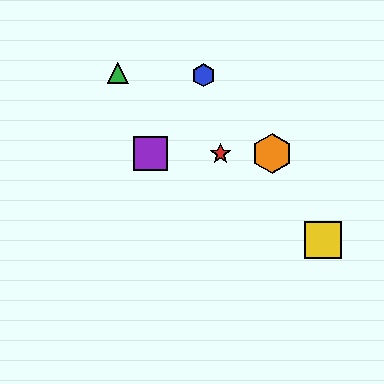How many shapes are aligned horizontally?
3 shapes (the red star, the purple square, the orange hexagon) are aligned horizontally.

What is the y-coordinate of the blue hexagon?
The blue hexagon is at y≈75.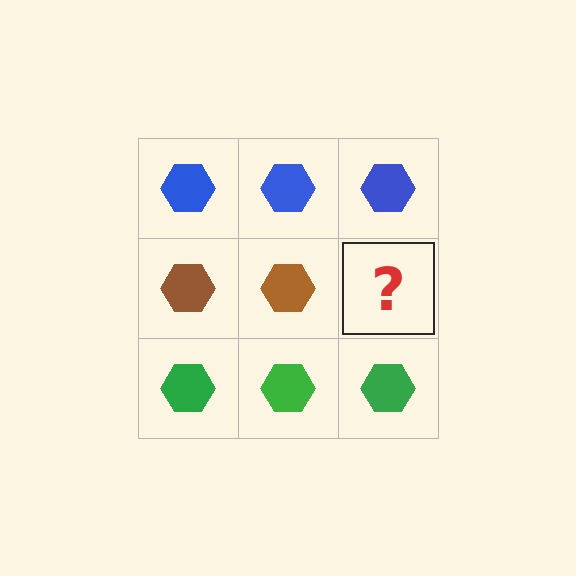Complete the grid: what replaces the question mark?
The question mark should be replaced with a brown hexagon.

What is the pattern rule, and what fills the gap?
The rule is that each row has a consistent color. The gap should be filled with a brown hexagon.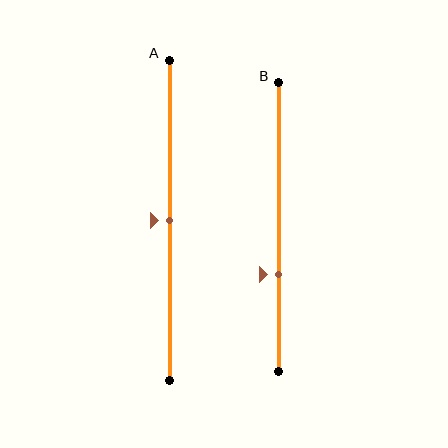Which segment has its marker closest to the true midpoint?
Segment A has its marker closest to the true midpoint.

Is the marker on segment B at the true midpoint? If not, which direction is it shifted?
No, the marker on segment B is shifted downward by about 17% of the segment length.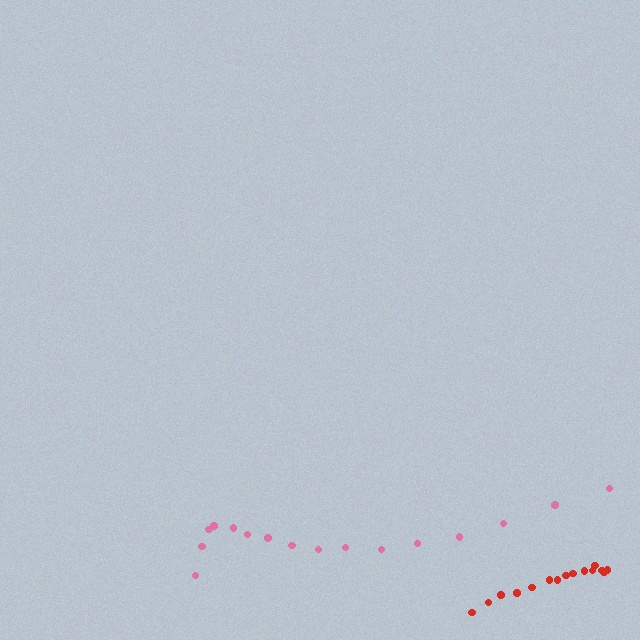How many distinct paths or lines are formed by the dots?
There are 2 distinct paths.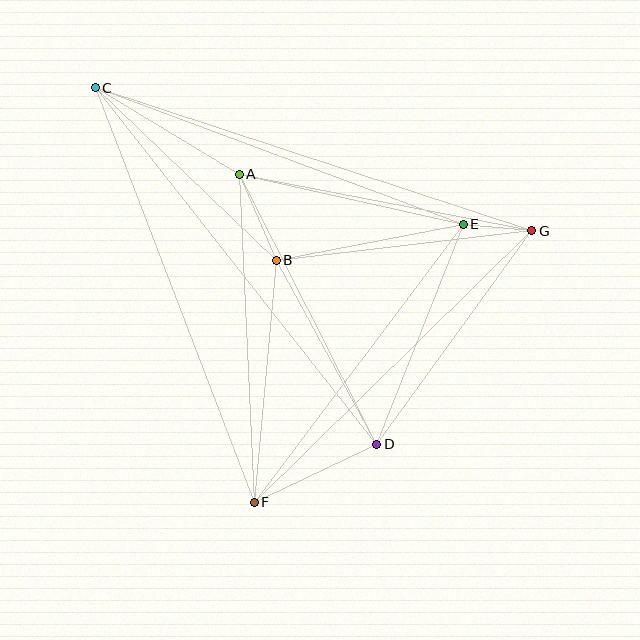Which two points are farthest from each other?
Points C and G are farthest from each other.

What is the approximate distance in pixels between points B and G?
The distance between B and G is approximately 257 pixels.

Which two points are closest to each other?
Points E and G are closest to each other.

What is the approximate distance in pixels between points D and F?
The distance between D and F is approximately 136 pixels.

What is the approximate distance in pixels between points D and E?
The distance between D and E is approximately 236 pixels.